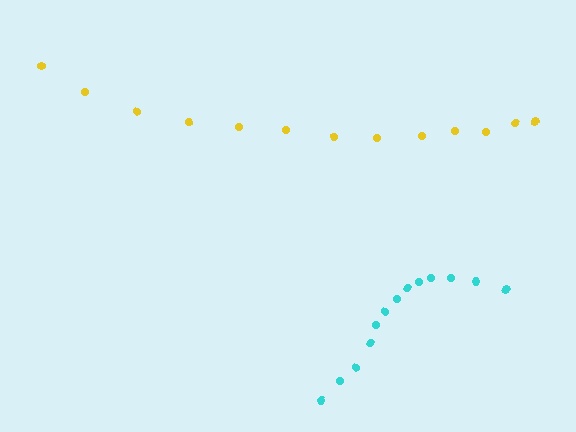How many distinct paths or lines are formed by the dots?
There are 2 distinct paths.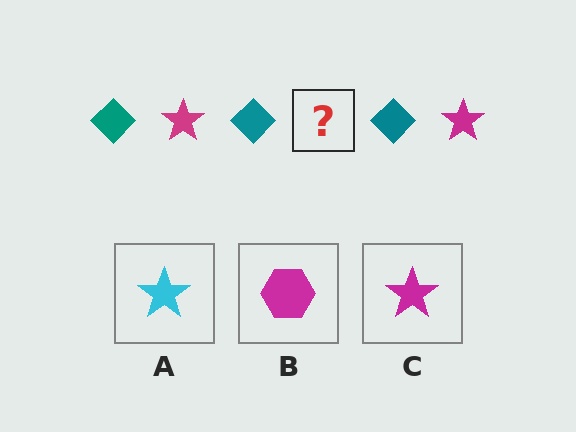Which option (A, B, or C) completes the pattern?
C.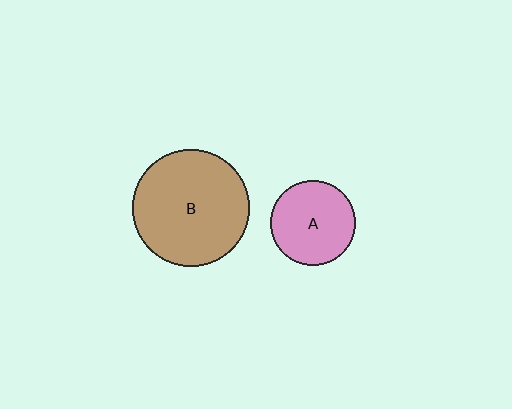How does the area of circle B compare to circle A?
Approximately 1.9 times.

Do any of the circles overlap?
No, none of the circles overlap.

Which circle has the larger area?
Circle B (brown).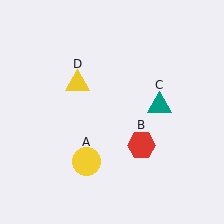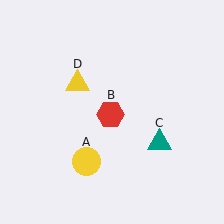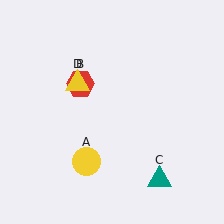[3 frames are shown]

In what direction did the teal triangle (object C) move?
The teal triangle (object C) moved down.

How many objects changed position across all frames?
2 objects changed position: red hexagon (object B), teal triangle (object C).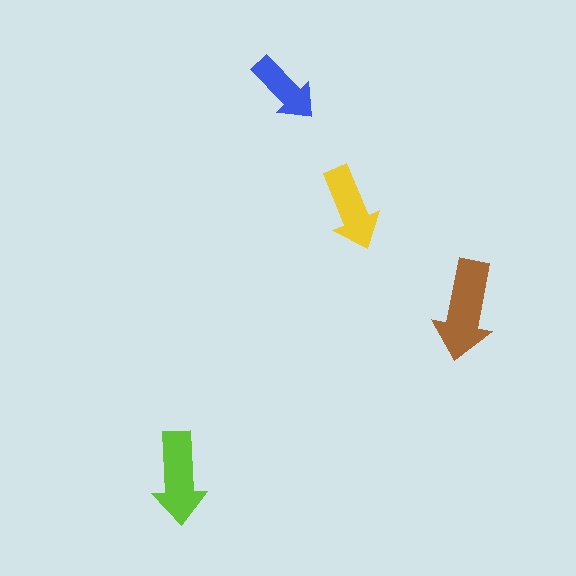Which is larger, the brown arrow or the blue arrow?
The brown one.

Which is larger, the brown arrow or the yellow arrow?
The brown one.